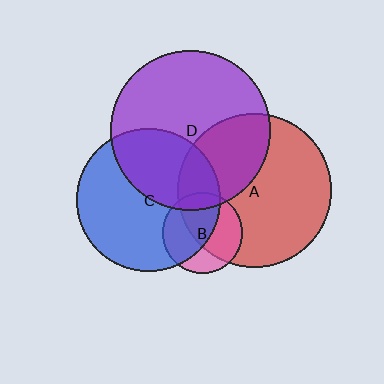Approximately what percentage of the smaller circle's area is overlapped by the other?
Approximately 15%.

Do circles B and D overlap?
Yes.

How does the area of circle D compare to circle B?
Approximately 4.0 times.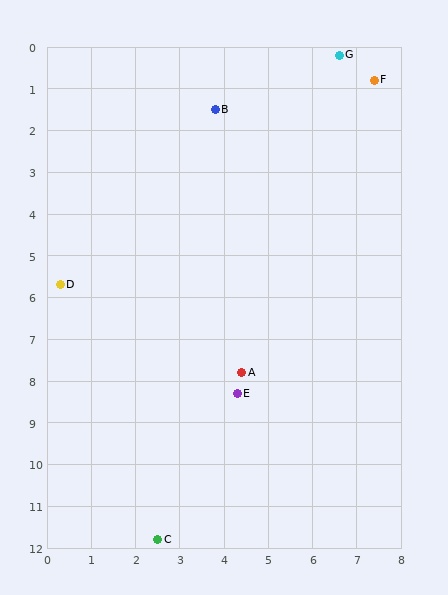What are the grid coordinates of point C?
Point C is at approximately (2.5, 11.8).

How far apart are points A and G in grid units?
Points A and G are about 7.9 grid units apart.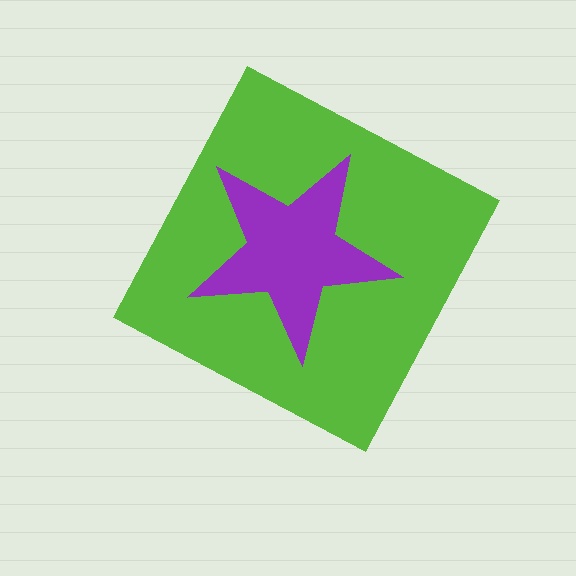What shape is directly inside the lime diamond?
The purple star.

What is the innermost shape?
The purple star.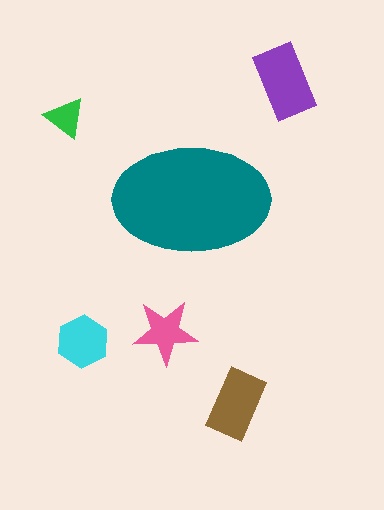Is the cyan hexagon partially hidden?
No, the cyan hexagon is fully visible.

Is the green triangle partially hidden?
No, the green triangle is fully visible.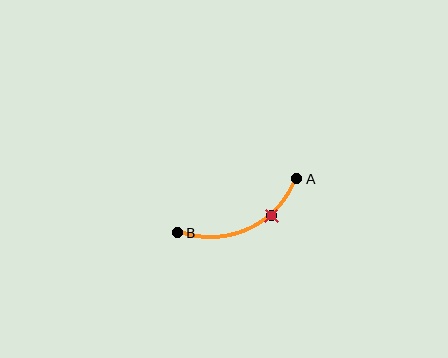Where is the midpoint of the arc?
The arc midpoint is the point on the curve farthest from the straight line joining A and B. It sits below that line.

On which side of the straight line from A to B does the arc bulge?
The arc bulges below the straight line connecting A and B.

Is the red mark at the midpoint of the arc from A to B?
No. The red mark lies on the arc but is closer to endpoint A. The arc midpoint would be at the point on the curve equidistant along the arc from both A and B.